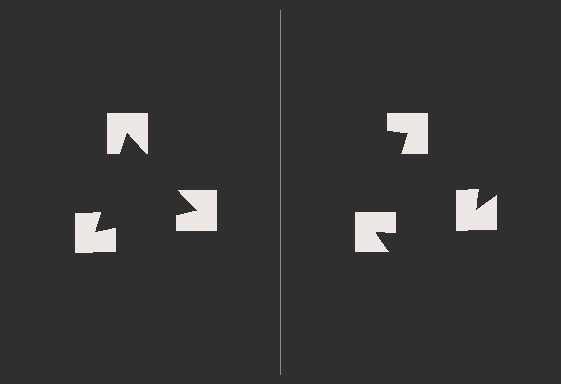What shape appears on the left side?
An illusory triangle.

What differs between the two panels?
The notched squares are positioned identically on both sides; only the wedge orientations differ. On the left they align to a triangle; on the right they are misaligned.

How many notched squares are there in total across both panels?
6 — 3 on each side.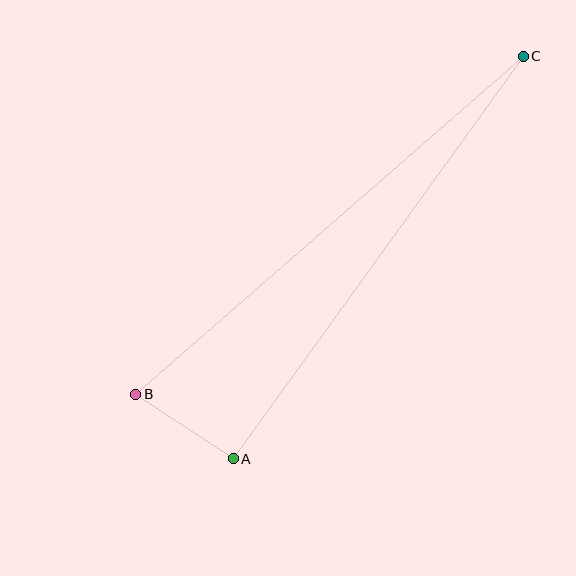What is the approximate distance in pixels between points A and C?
The distance between A and C is approximately 496 pixels.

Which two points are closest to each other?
Points A and B are closest to each other.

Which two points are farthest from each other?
Points B and C are farthest from each other.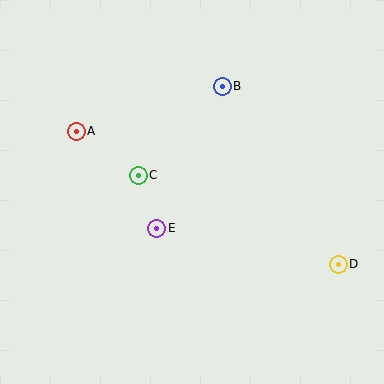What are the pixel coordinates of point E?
Point E is at (157, 228).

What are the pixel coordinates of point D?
Point D is at (338, 264).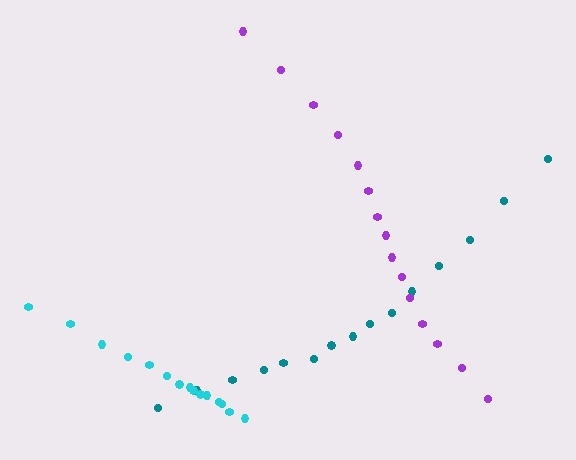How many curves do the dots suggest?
There are 3 distinct paths.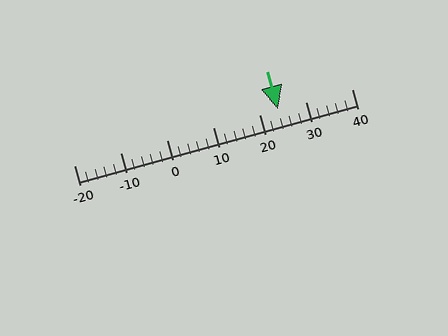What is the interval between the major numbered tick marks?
The major tick marks are spaced 10 units apart.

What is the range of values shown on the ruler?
The ruler shows values from -20 to 40.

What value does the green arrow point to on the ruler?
The green arrow points to approximately 24.